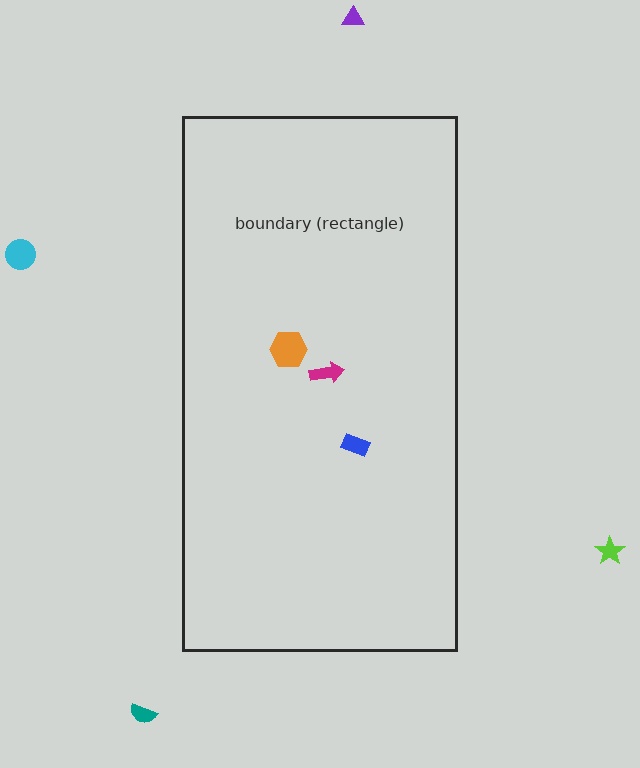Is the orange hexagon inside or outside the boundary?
Inside.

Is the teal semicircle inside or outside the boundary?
Outside.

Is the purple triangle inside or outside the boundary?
Outside.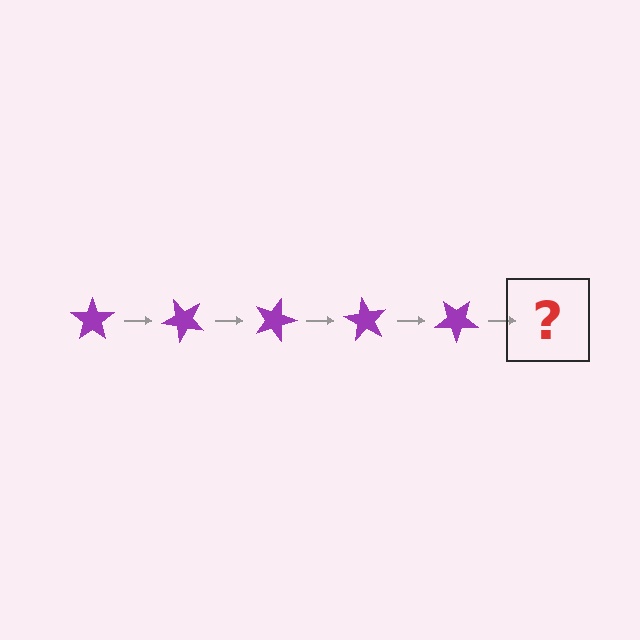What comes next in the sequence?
The next element should be a purple star rotated 225 degrees.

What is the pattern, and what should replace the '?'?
The pattern is that the star rotates 45 degrees each step. The '?' should be a purple star rotated 225 degrees.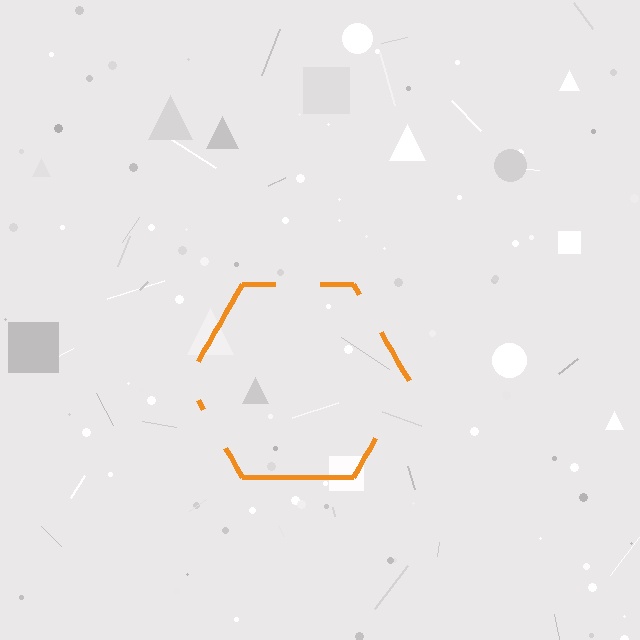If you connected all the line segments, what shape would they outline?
They would outline a hexagon.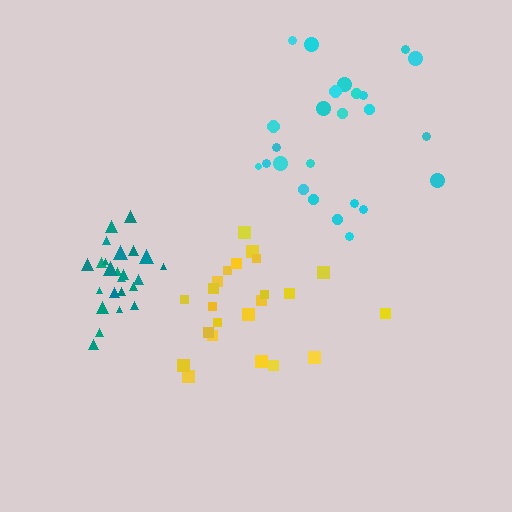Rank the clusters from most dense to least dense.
teal, yellow, cyan.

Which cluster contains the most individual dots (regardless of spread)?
Cyan (25).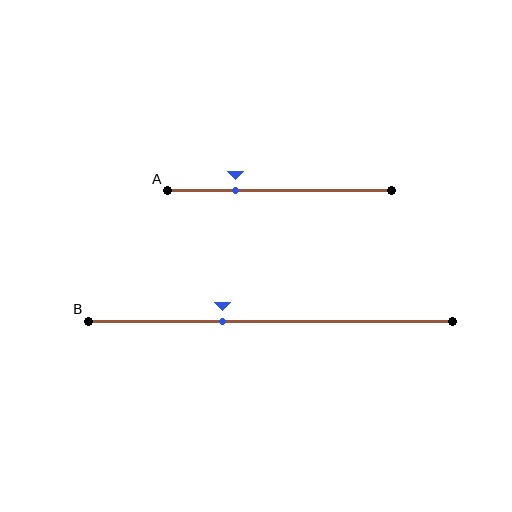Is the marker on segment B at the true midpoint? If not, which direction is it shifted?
No, the marker on segment B is shifted to the left by about 13% of the segment length.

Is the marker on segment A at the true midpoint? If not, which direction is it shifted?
No, the marker on segment A is shifted to the left by about 20% of the segment length.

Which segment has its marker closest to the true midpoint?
Segment B has its marker closest to the true midpoint.